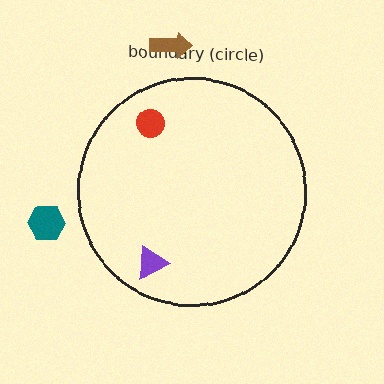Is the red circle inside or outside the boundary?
Inside.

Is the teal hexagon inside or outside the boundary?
Outside.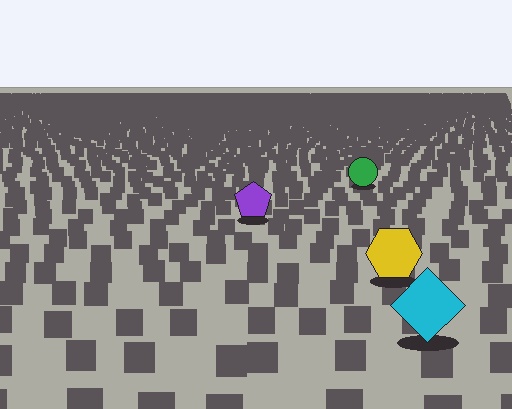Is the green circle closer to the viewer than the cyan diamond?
No. The cyan diamond is closer — you can tell from the texture gradient: the ground texture is coarser near it.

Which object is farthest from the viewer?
The green circle is farthest from the viewer. It appears smaller and the ground texture around it is denser.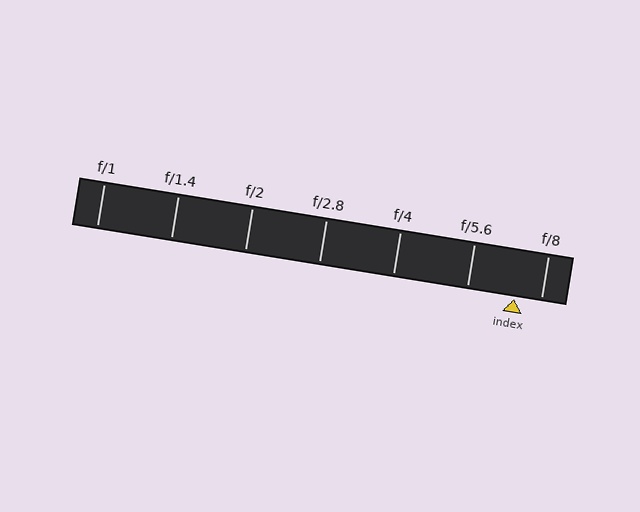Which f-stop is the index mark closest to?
The index mark is closest to f/8.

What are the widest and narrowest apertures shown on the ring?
The widest aperture shown is f/1 and the narrowest is f/8.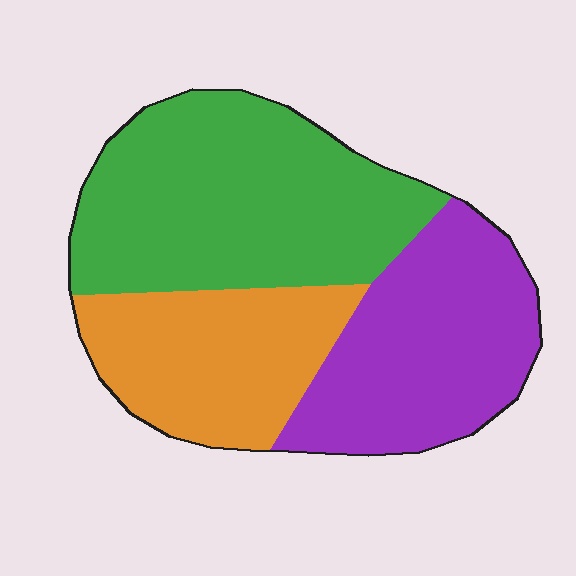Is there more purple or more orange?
Purple.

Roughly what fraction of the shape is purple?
Purple takes up between a quarter and a half of the shape.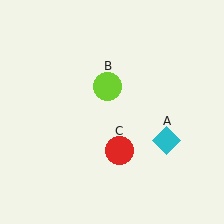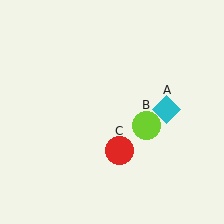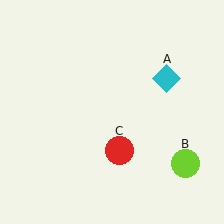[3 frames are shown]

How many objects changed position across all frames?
2 objects changed position: cyan diamond (object A), lime circle (object B).